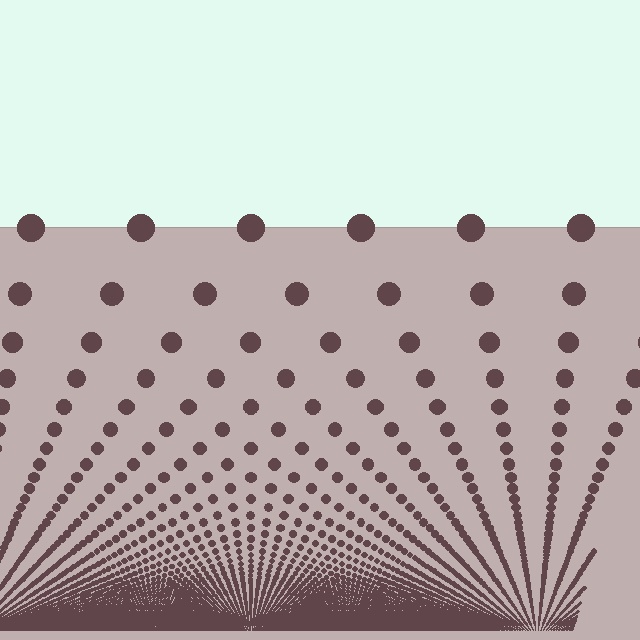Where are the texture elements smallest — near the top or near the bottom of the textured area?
Near the bottom.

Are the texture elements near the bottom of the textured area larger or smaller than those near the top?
Smaller. The gradient is inverted — elements near the bottom are smaller and denser.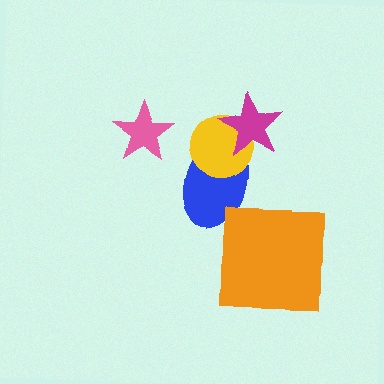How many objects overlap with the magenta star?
2 objects overlap with the magenta star.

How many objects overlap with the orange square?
0 objects overlap with the orange square.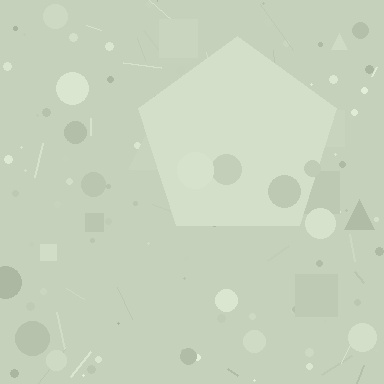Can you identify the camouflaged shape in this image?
The camouflaged shape is a pentagon.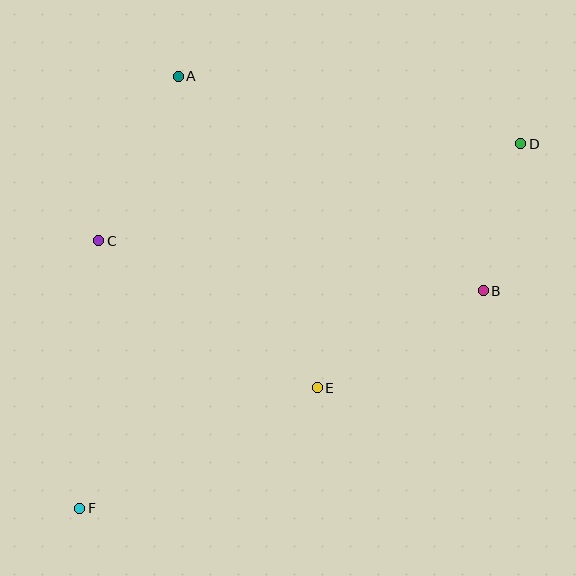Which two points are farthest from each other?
Points D and F are farthest from each other.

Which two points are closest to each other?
Points B and D are closest to each other.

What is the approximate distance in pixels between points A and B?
The distance between A and B is approximately 373 pixels.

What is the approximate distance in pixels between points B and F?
The distance between B and F is approximately 459 pixels.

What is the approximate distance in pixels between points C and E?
The distance between C and E is approximately 263 pixels.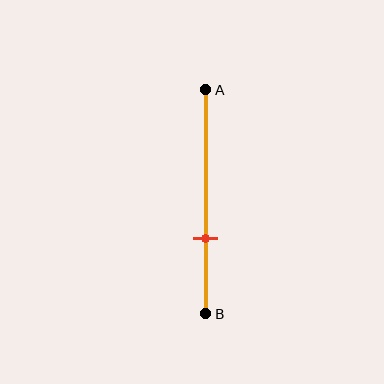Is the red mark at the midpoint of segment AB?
No, the mark is at about 65% from A, not at the 50% midpoint.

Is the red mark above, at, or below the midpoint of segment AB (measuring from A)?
The red mark is below the midpoint of segment AB.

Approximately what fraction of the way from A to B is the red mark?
The red mark is approximately 65% of the way from A to B.